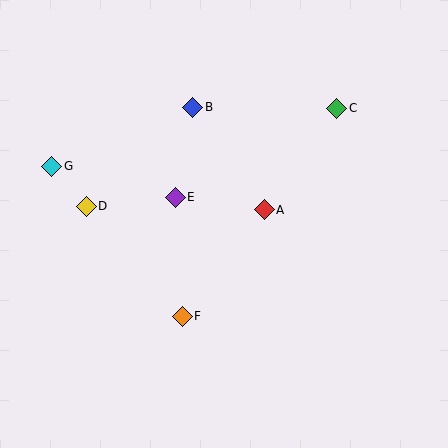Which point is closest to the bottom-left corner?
Point F is closest to the bottom-left corner.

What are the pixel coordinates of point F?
Point F is at (182, 316).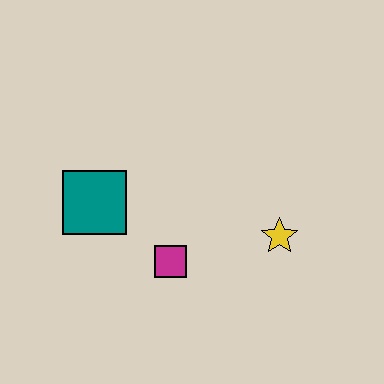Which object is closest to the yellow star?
The magenta square is closest to the yellow star.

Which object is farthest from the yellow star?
The teal square is farthest from the yellow star.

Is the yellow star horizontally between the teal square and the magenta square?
No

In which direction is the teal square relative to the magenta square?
The teal square is to the left of the magenta square.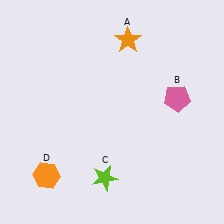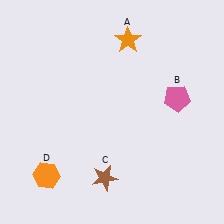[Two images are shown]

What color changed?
The star (C) changed from lime in Image 1 to brown in Image 2.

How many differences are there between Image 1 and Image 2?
There is 1 difference between the two images.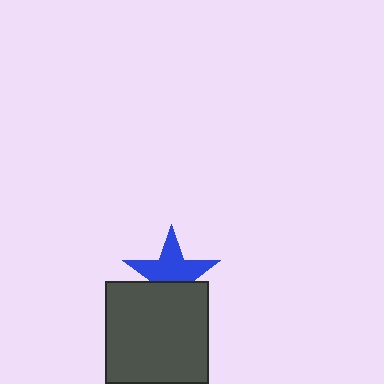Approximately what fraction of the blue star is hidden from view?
Roughly 37% of the blue star is hidden behind the dark gray square.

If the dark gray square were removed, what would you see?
You would see the complete blue star.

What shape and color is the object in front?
The object in front is a dark gray square.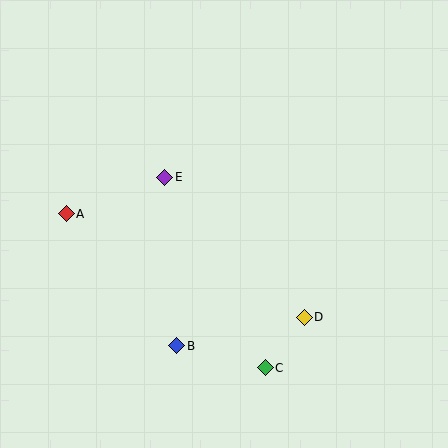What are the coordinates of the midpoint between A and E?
The midpoint between A and E is at (115, 195).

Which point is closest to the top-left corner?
Point A is closest to the top-left corner.